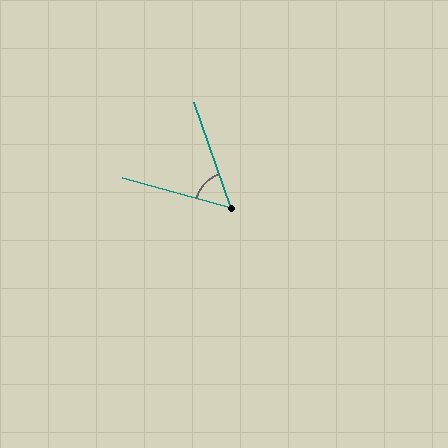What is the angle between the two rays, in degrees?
Approximately 56 degrees.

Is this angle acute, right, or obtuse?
It is acute.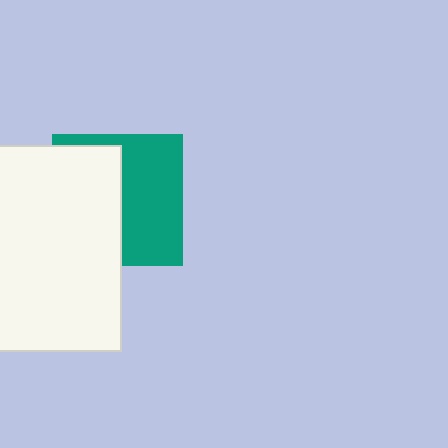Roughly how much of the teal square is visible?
About half of it is visible (roughly 52%).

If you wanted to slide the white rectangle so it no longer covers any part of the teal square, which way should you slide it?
Slide it left — that is the most direct way to separate the two shapes.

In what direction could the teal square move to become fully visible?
The teal square could move right. That would shift it out from behind the white rectangle entirely.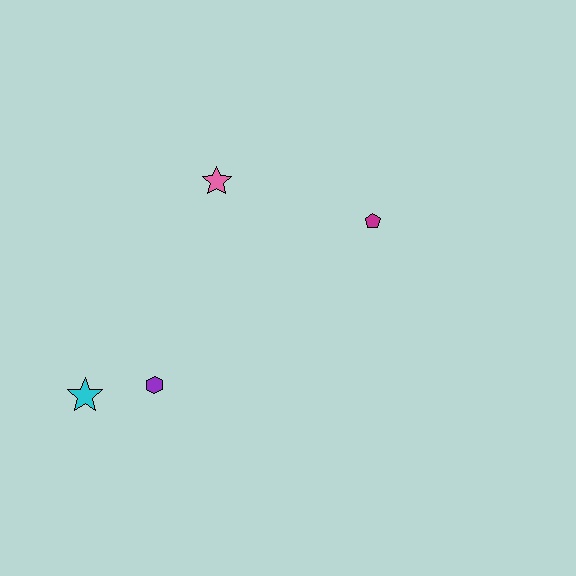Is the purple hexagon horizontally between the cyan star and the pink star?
Yes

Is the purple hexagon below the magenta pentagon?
Yes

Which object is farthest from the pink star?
The cyan star is farthest from the pink star.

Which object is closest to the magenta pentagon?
The pink star is closest to the magenta pentagon.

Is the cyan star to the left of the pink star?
Yes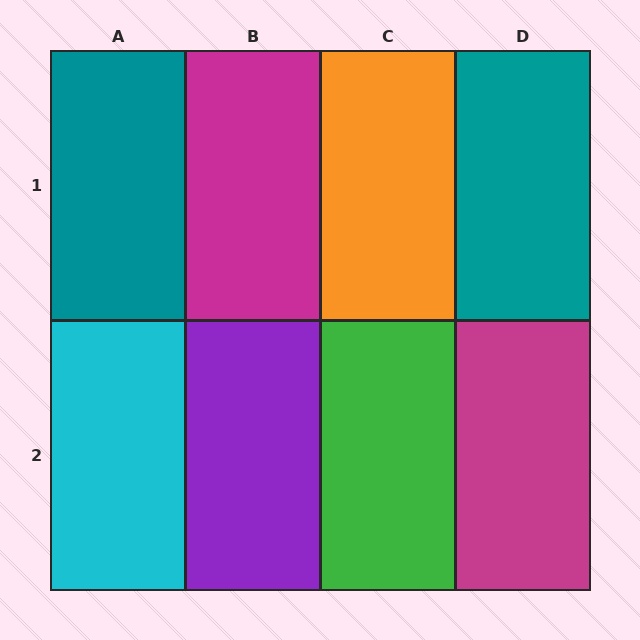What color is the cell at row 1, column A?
Teal.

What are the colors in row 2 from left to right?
Cyan, purple, green, magenta.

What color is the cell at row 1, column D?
Teal.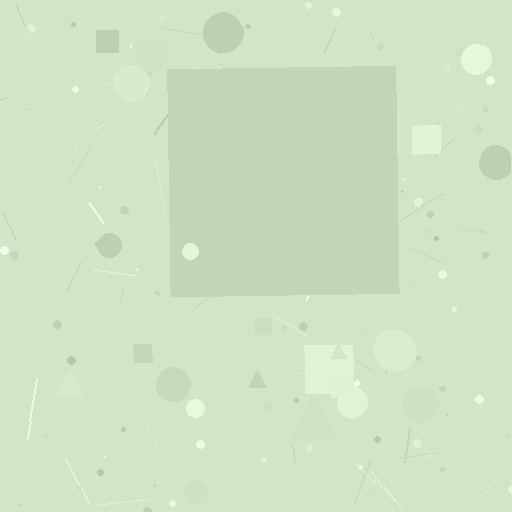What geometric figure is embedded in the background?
A square is embedded in the background.